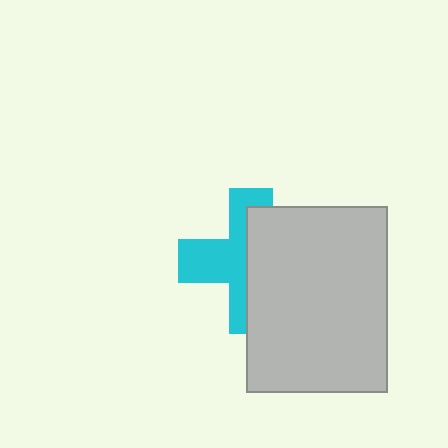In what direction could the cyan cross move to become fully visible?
The cyan cross could move left. That would shift it out from behind the light gray rectangle entirely.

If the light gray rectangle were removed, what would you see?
You would see the complete cyan cross.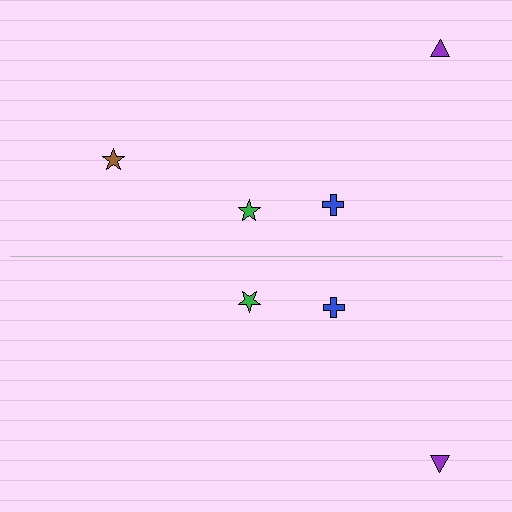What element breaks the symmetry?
A brown star is missing from the bottom side.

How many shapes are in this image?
There are 7 shapes in this image.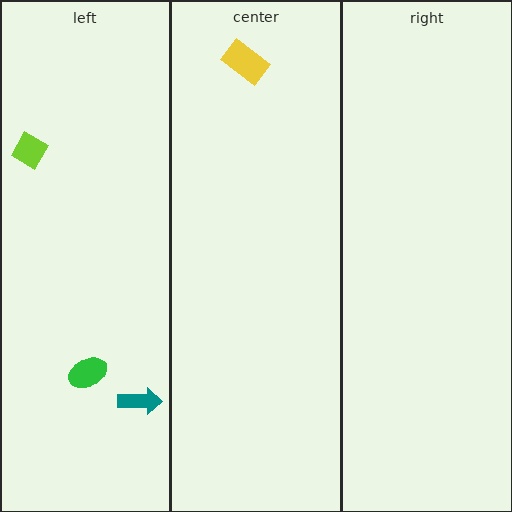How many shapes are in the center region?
1.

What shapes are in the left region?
The teal arrow, the lime diamond, the green ellipse.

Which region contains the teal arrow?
The left region.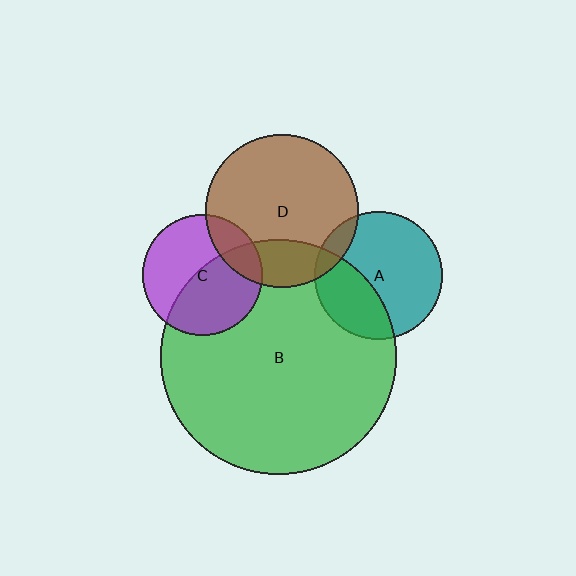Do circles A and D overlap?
Yes.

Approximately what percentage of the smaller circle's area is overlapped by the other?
Approximately 10%.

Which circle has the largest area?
Circle B (green).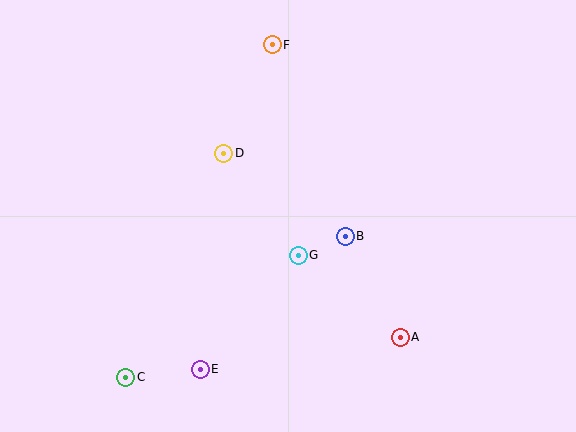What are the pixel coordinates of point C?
Point C is at (126, 377).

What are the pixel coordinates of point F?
Point F is at (272, 45).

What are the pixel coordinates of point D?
Point D is at (224, 153).